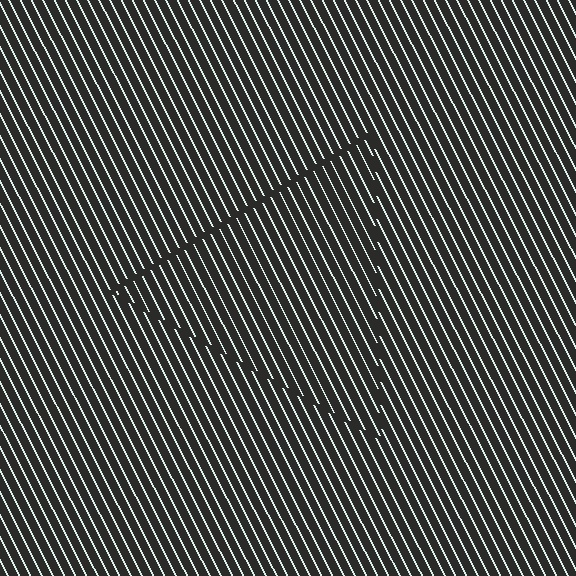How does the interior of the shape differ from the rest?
The interior of the shape contains the same grating, shifted by half a period — the contour is defined by the phase discontinuity where line-ends from the inner and outer gratings abut.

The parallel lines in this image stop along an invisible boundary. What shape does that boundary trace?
An illusory triangle. The interior of the shape contains the same grating, shifted by half a period — the contour is defined by the phase discontinuity where line-ends from the inner and outer gratings abut.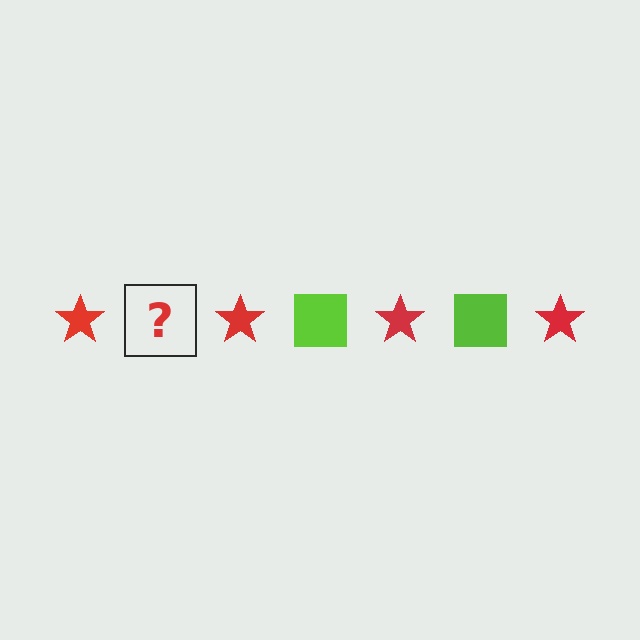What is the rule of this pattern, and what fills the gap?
The rule is that the pattern alternates between red star and lime square. The gap should be filled with a lime square.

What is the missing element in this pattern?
The missing element is a lime square.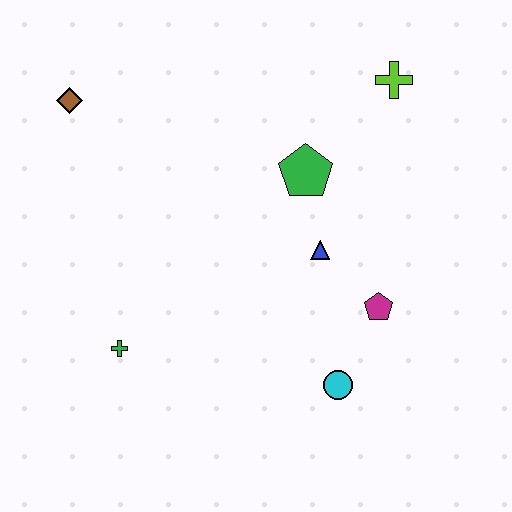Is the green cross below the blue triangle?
Yes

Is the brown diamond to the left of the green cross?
Yes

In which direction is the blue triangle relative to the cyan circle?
The blue triangle is above the cyan circle.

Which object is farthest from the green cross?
The lime cross is farthest from the green cross.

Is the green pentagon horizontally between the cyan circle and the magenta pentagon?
No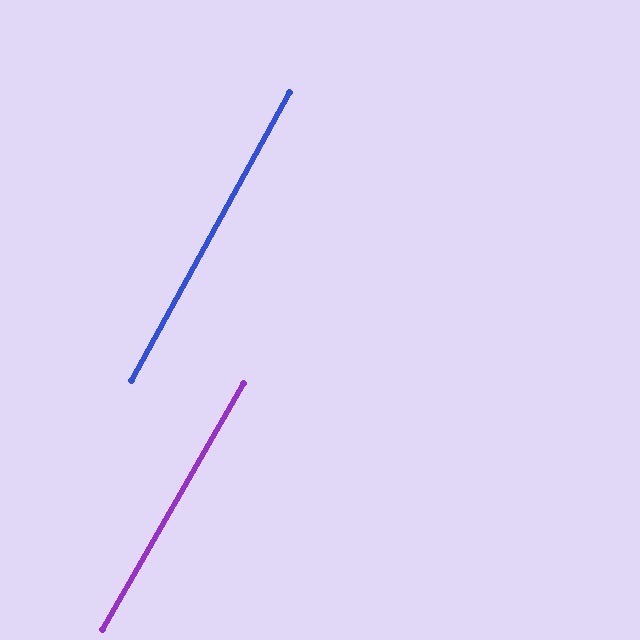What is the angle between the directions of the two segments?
Approximately 1 degree.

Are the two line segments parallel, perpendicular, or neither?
Parallel — their directions differ by only 0.9°.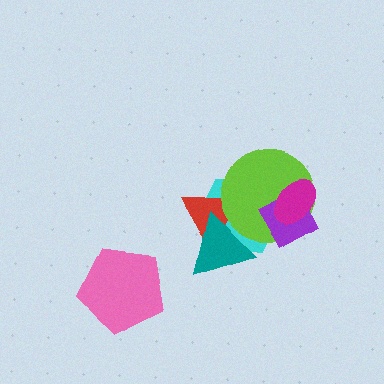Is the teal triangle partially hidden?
Yes, it is partially covered by another shape.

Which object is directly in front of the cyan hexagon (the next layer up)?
The red triangle is directly in front of the cyan hexagon.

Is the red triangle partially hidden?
Yes, it is partially covered by another shape.